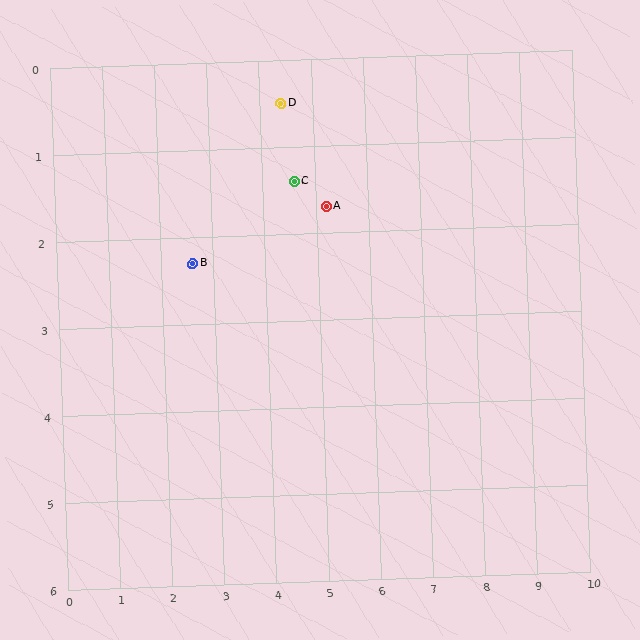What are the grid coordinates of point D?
Point D is at approximately (4.4, 0.5).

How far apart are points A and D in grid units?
Points A and D are about 1.4 grid units apart.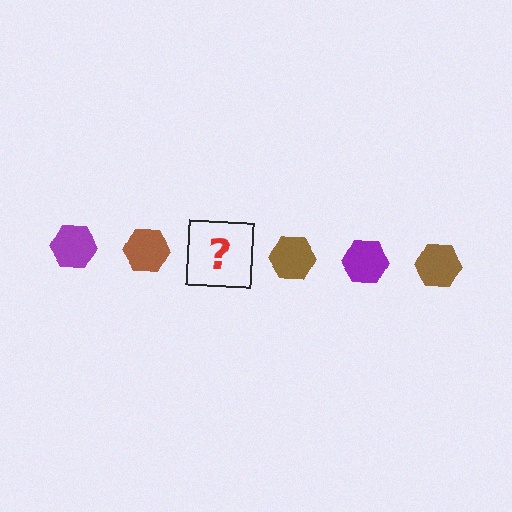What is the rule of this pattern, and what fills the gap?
The rule is that the pattern cycles through purple, brown hexagons. The gap should be filled with a purple hexagon.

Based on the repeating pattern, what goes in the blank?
The blank should be a purple hexagon.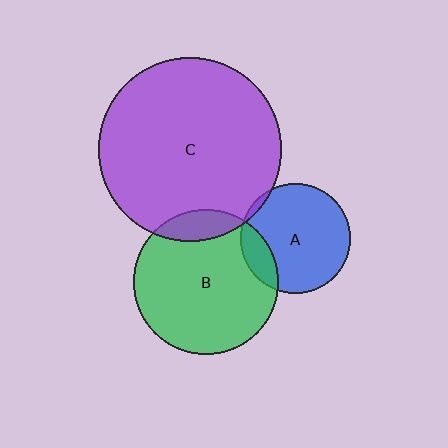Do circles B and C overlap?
Yes.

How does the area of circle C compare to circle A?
Approximately 2.8 times.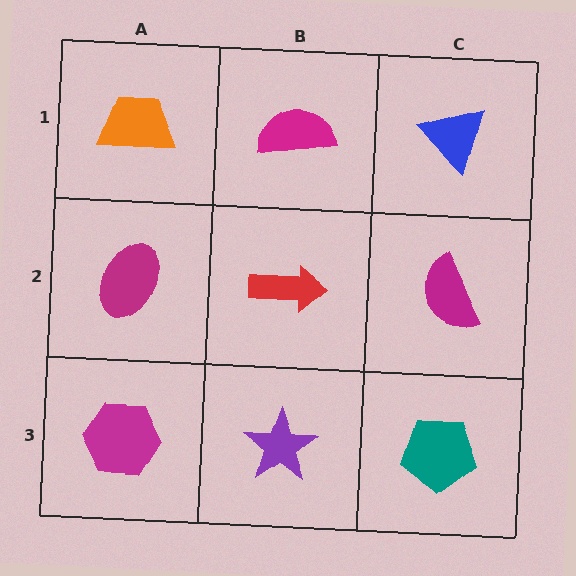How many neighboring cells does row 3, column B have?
3.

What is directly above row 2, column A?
An orange trapezoid.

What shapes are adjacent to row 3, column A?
A magenta ellipse (row 2, column A), a purple star (row 3, column B).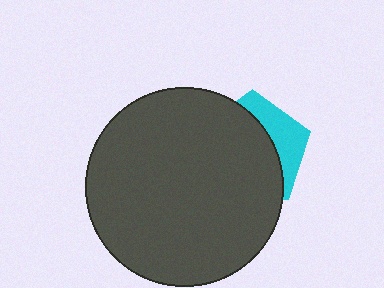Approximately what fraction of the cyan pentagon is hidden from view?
Roughly 70% of the cyan pentagon is hidden behind the dark gray circle.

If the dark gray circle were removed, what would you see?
You would see the complete cyan pentagon.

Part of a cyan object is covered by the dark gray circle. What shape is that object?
It is a pentagon.